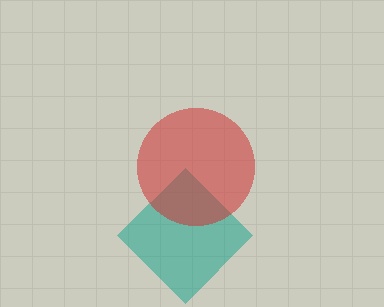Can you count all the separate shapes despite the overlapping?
Yes, there are 2 separate shapes.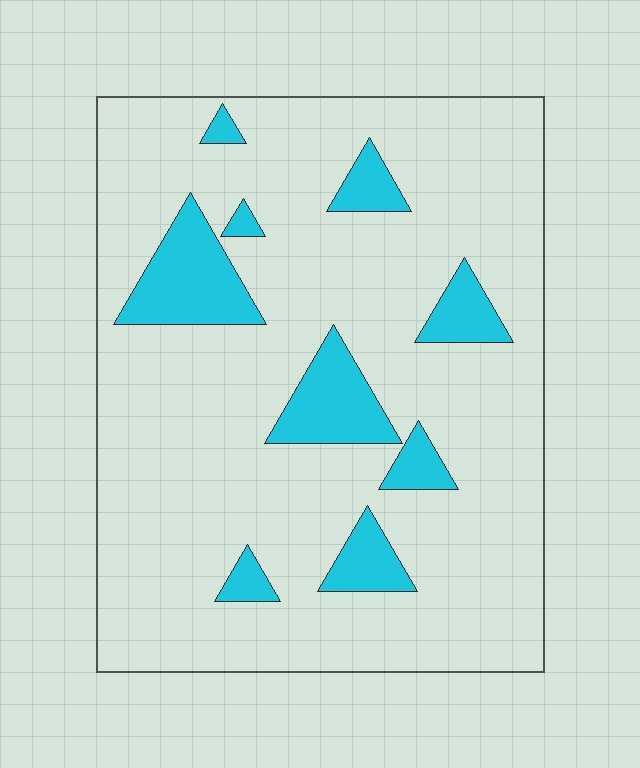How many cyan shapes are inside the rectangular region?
9.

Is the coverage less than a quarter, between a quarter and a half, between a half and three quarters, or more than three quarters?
Less than a quarter.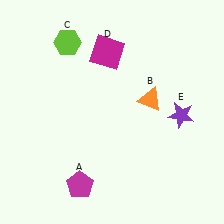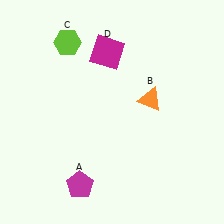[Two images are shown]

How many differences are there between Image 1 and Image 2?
There is 1 difference between the two images.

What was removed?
The purple star (E) was removed in Image 2.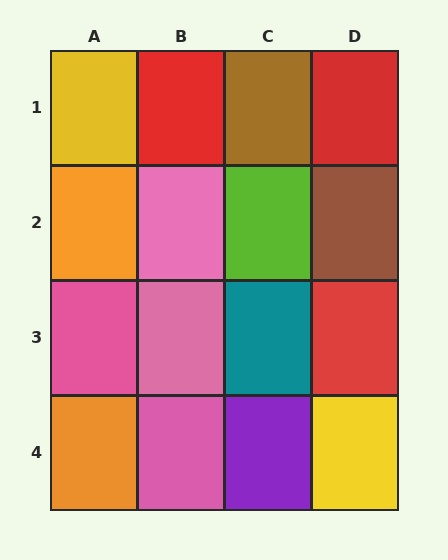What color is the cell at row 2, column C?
Lime.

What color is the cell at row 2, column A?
Orange.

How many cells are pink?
4 cells are pink.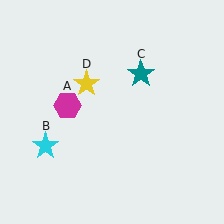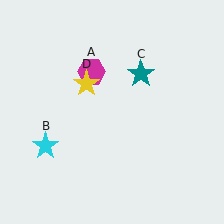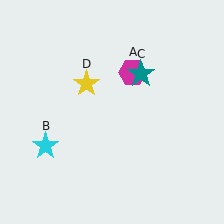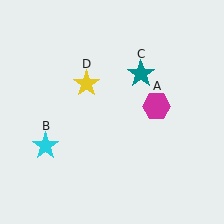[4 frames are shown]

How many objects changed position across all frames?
1 object changed position: magenta hexagon (object A).